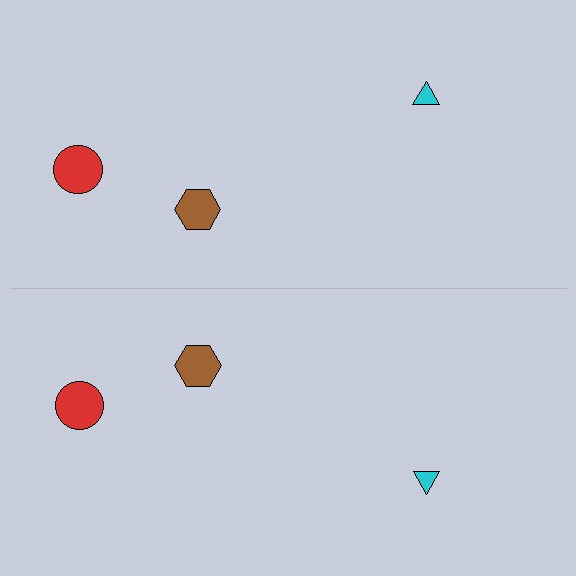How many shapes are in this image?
There are 6 shapes in this image.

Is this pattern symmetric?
Yes, this pattern has bilateral (reflection) symmetry.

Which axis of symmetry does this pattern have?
The pattern has a horizontal axis of symmetry running through the center of the image.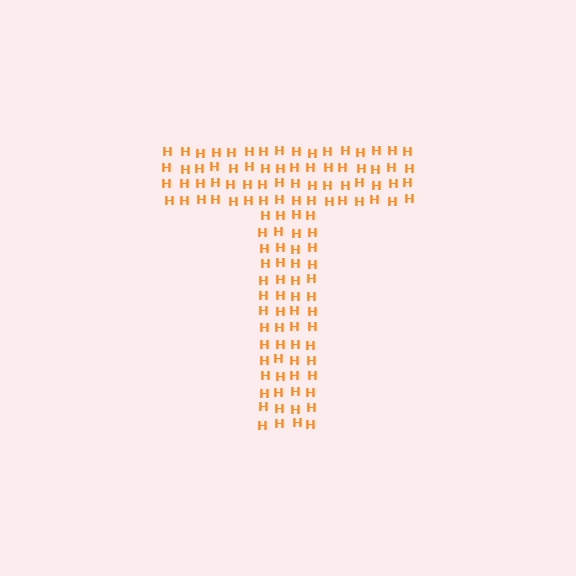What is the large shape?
The large shape is the letter T.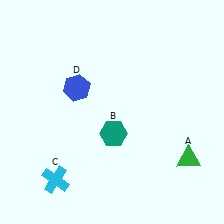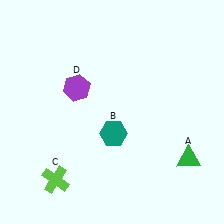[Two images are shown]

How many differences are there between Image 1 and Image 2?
There are 2 differences between the two images.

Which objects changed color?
C changed from cyan to lime. D changed from blue to purple.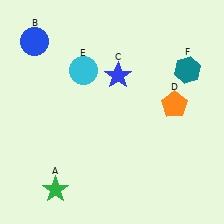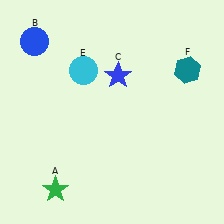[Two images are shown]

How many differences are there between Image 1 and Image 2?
There is 1 difference between the two images.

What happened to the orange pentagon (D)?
The orange pentagon (D) was removed in Image 2. It was in the top-right area of Image 1.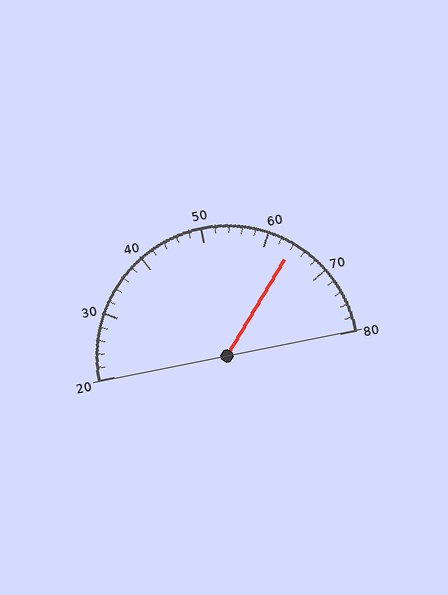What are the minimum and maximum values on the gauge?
The gauge ranges from 20 to 80.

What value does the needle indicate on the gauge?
The needle indicates approximately 64.